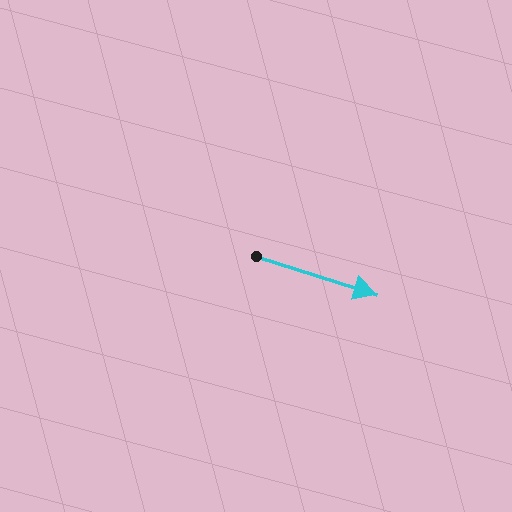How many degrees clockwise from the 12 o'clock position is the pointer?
Approximately 108 degrees.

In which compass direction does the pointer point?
East.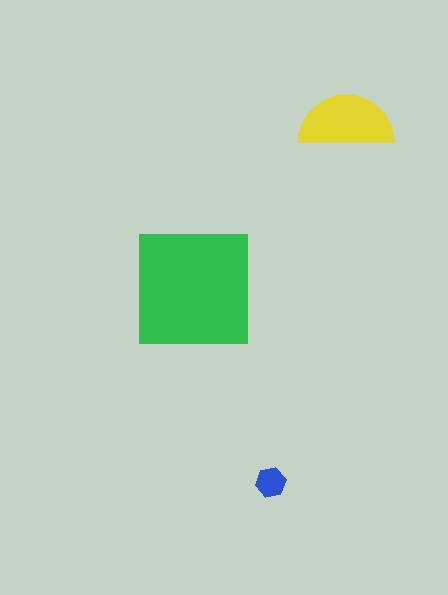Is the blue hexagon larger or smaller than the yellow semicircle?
Smaller.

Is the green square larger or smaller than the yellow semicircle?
Larger.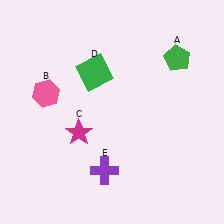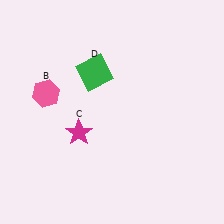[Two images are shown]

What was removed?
The green pentagon (A), the purple cross (E) were removed in Image 2.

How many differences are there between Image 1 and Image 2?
There are 2 differences between the two images.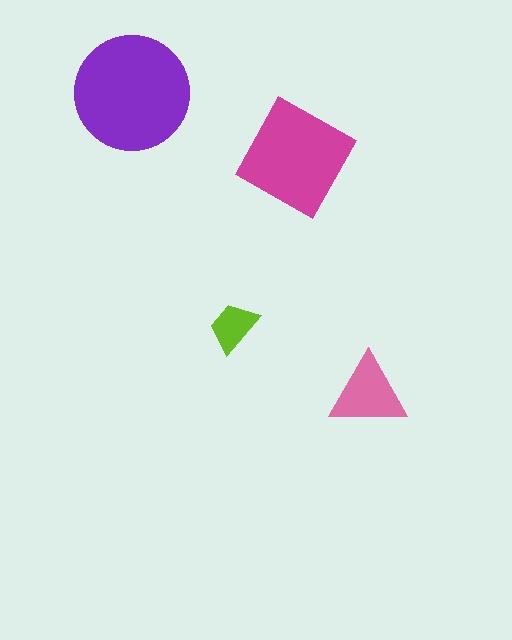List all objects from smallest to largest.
The lime trapezoid, the pink triangle, the magenta diamond, the purple circle.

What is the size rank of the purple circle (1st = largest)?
1st.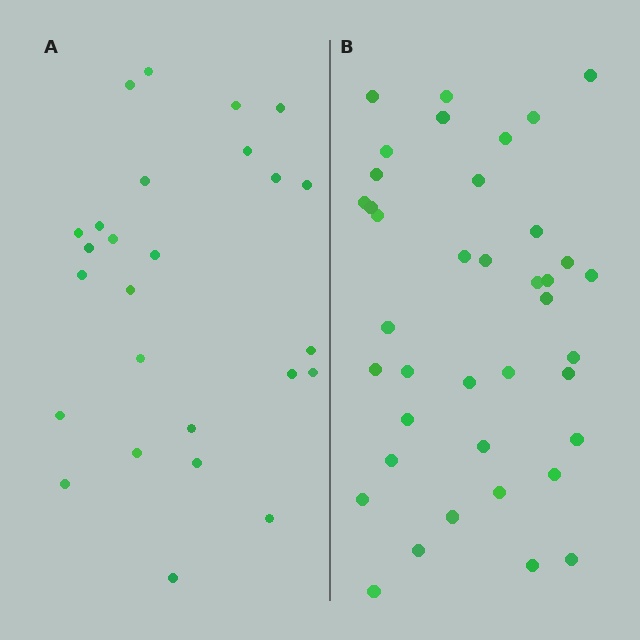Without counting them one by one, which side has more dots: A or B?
Region B (the right region) has more dots.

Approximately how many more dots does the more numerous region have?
Region B has approximately 15 more dots than region A.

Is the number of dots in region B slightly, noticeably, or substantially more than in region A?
Region B has substantially more. The ratio is roughly 1.5 to 1.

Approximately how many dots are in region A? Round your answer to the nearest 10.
About 30 dots. (The exact count is 26, which rounds to 30.)